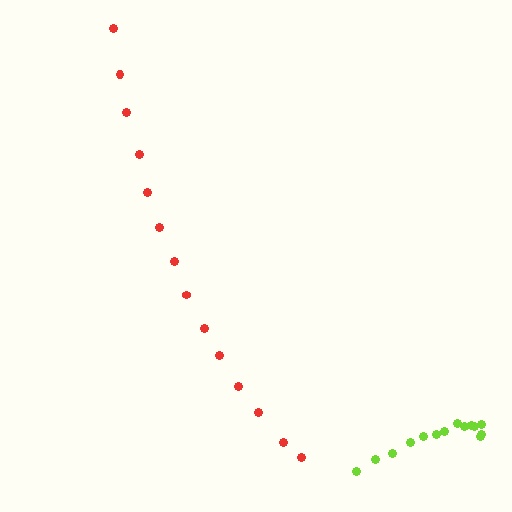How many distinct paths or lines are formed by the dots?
There are 2 distinct paths.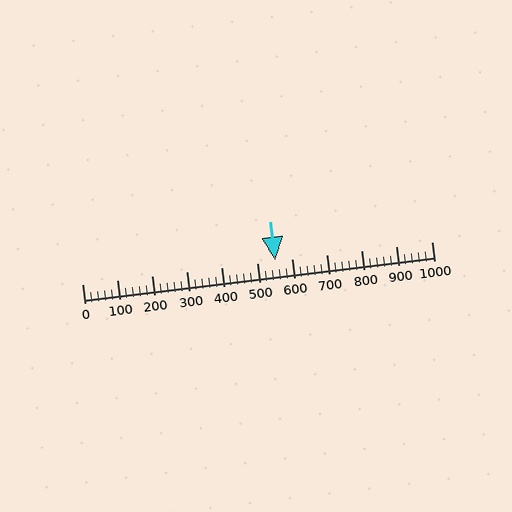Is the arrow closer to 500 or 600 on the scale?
The arrow is closer to 600.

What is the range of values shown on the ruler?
The ruler shows values from 0 to 1000.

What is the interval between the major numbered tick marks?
The major tick marks are spaced 100 units apart.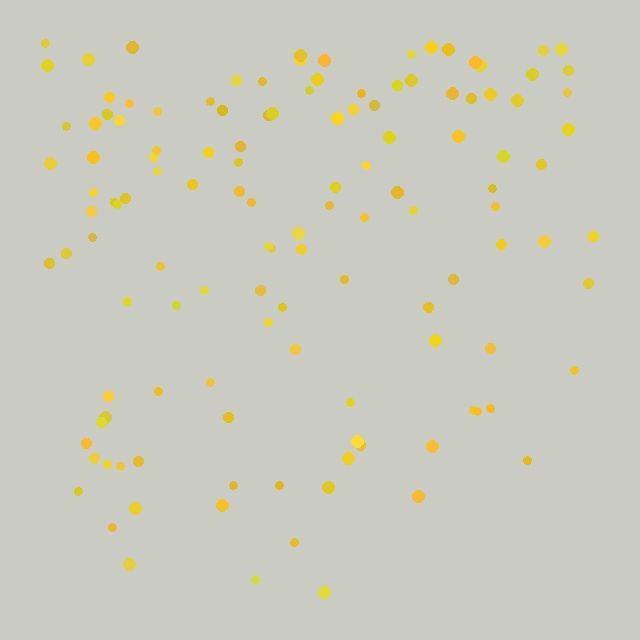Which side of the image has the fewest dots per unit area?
The bottom.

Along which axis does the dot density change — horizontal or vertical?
Vertical.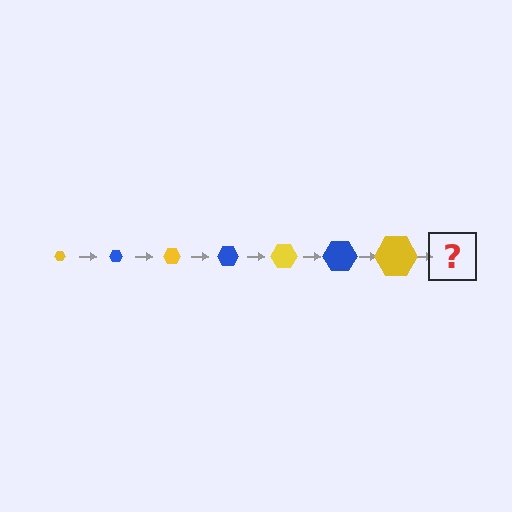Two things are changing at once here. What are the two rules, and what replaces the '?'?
The two rules are that the hexagon grows larger each step and the color cycles through yellow and blue. The '?' should be a blue hexagon, larger than the previous one.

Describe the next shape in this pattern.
It should be a blue hexagon, larger than the previous one.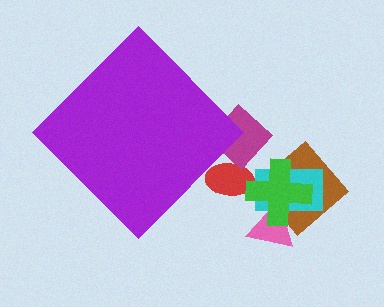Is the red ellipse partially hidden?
Yes, the red ellipse is partially hidden behind the purple diamond.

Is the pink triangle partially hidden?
No, the pink triangle is fully visible.